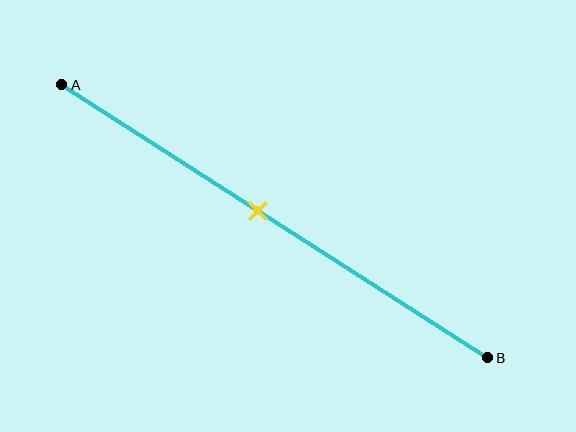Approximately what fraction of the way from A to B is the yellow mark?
The yellow mark is approximately 45% of the way from A to B.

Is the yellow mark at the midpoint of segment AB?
No, the mark is at about 45% from A, not at the 50% midpoint.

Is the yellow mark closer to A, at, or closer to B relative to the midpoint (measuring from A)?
The yellow mark is closer to point A than the midpoint of segment AB.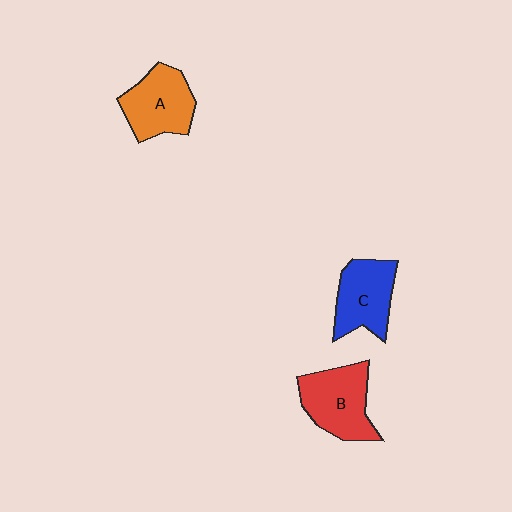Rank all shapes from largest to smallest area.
From largest to smallest: B (red), A (orange), C (blue).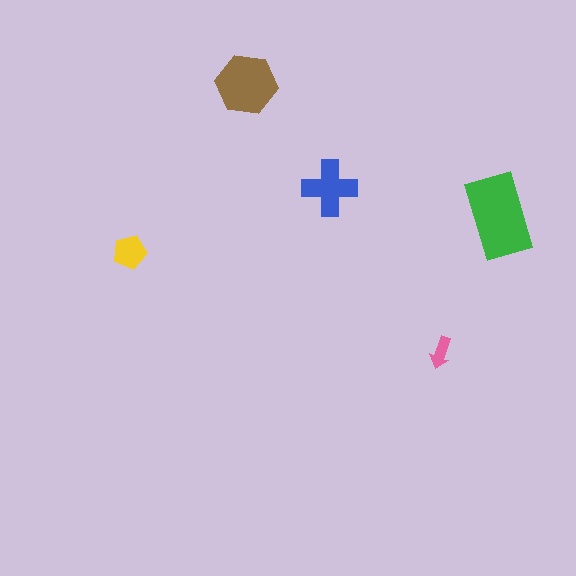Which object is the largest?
The green rectangle.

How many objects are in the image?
There are 5 objects in the image.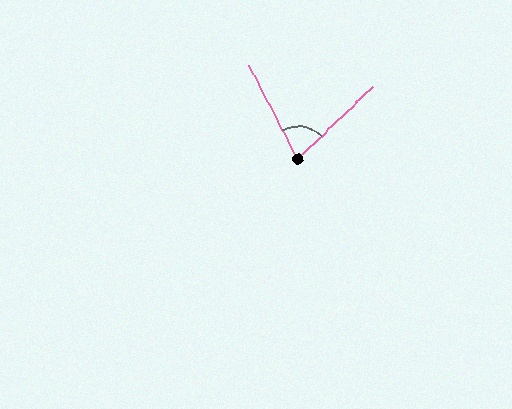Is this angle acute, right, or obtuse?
It is acute.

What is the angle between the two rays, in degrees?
Approximately 74 degrees.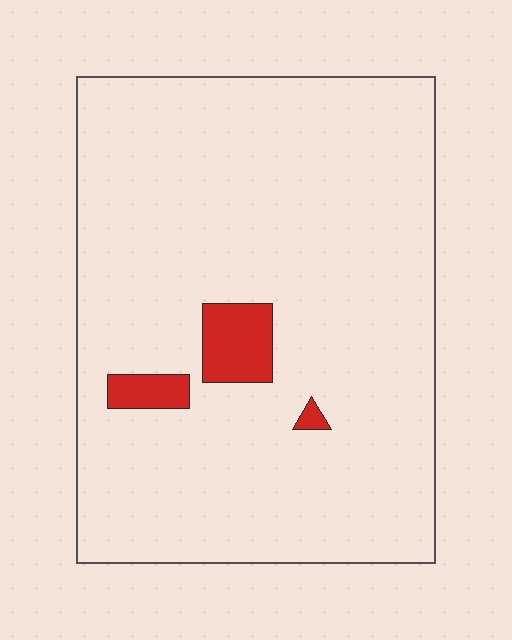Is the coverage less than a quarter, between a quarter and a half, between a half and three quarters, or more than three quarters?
Less than a quarter.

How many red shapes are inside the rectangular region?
3.